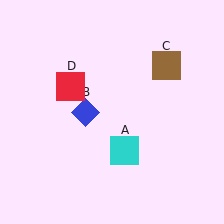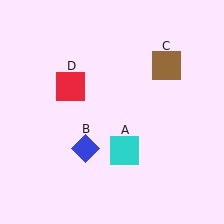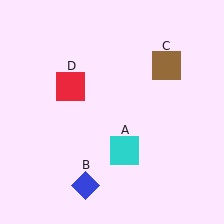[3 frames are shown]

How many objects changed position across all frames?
1 object changed position: blue diamond (object B).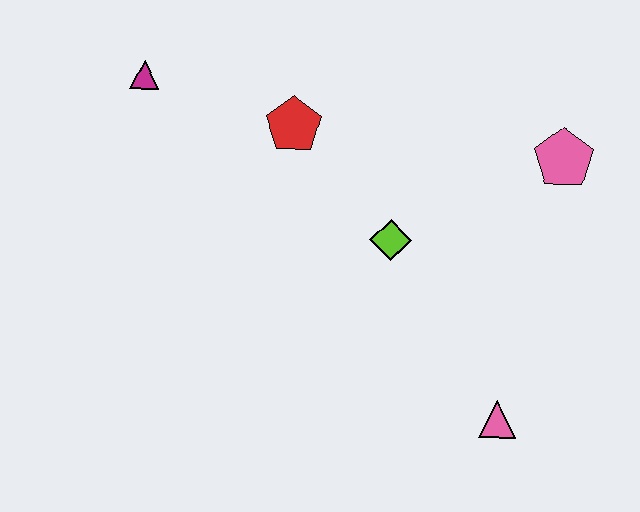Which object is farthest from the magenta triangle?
The pink triangle is farthest from the magenta triangle.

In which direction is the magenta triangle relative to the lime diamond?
The magenta triangle is to the left of the lime diamond.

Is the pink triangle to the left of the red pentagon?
No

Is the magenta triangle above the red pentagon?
Yes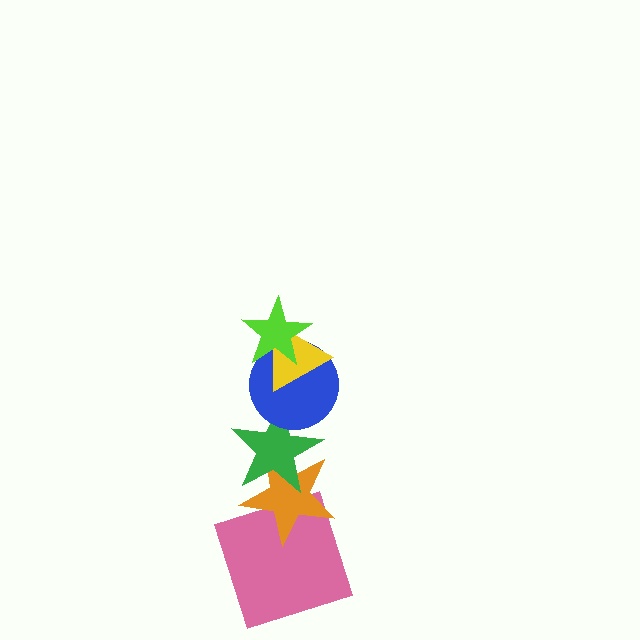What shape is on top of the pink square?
The orange star is on top of the pink square.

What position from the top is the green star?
The green star is 4th from the top.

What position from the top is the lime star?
The lime star is 1st from the top.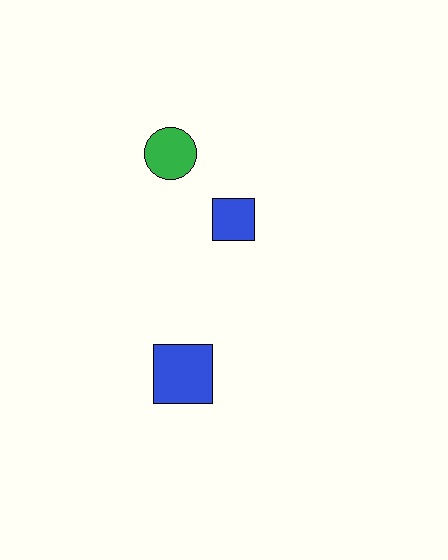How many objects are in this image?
There are 3 objects.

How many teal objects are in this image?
There are no teal objects.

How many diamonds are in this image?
There are no diamonds.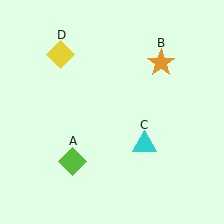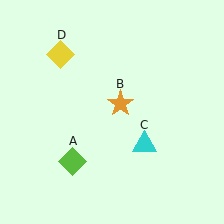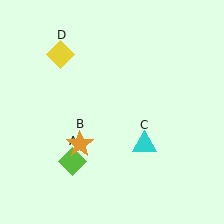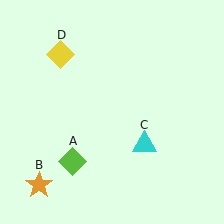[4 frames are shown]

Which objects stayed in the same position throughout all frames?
Lime diamond (object A) and cyan triangle (object C) and yellow diamond (object D) remained stationary.